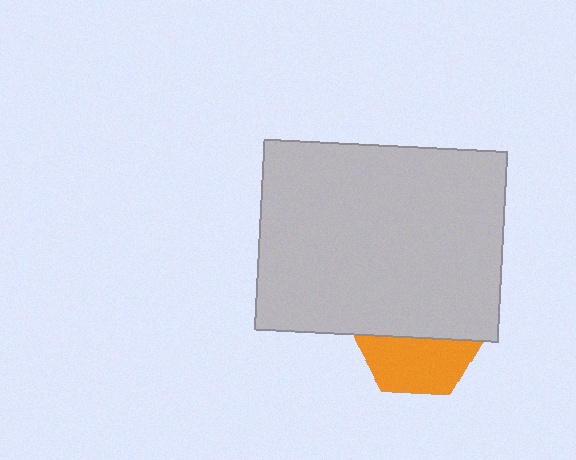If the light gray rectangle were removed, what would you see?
You would see the complete orange hexagon.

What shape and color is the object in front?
The object in front is a light gray rectangle.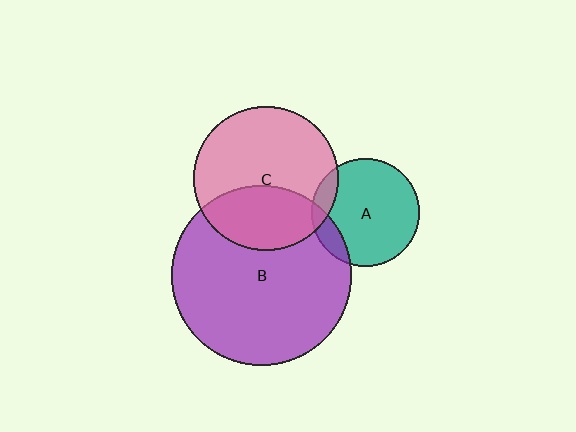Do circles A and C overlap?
Yes.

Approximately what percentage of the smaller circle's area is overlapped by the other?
Approximately 10%.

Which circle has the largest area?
Circle B (purple).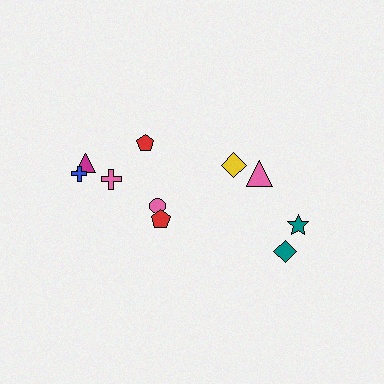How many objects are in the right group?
There are 4 objects.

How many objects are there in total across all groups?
There are 10 objects.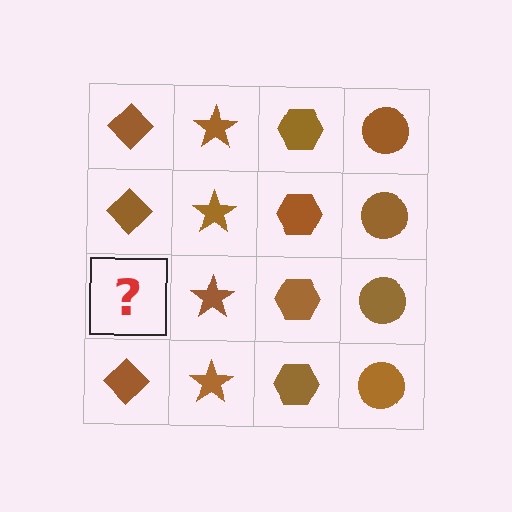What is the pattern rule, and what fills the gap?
The rule is that each column has a consistent shape. The gap should be filled with a brown diamond.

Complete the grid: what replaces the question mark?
The question mark should be replaced with a brown diamond.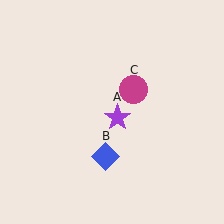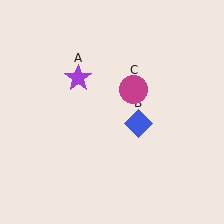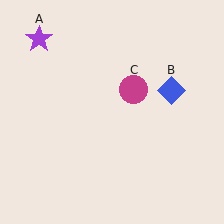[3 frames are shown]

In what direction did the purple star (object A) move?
The purple star (object A) moved up and to the left.